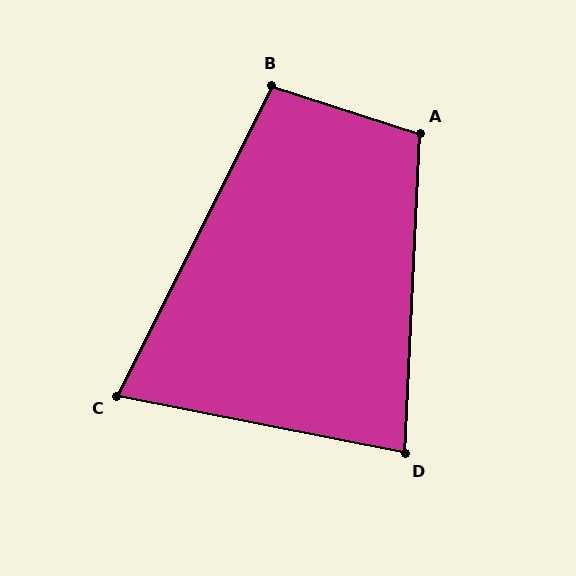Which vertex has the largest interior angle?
A, at approximately 105 degrees.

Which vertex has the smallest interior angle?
C, at approximately 75 degrees.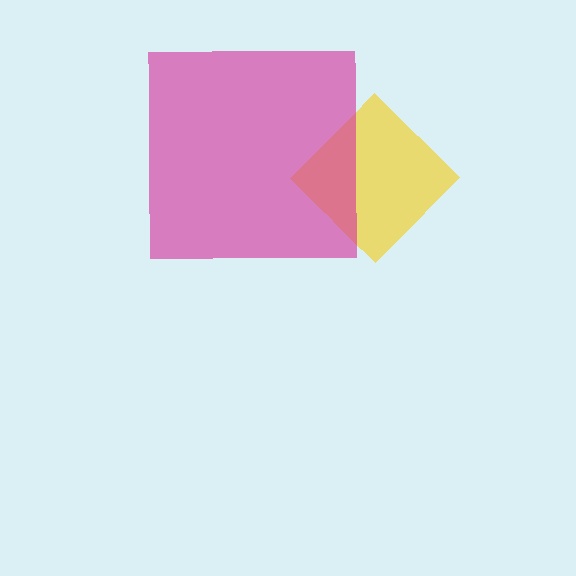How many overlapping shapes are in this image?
There are 2 overlapping shapes in the image.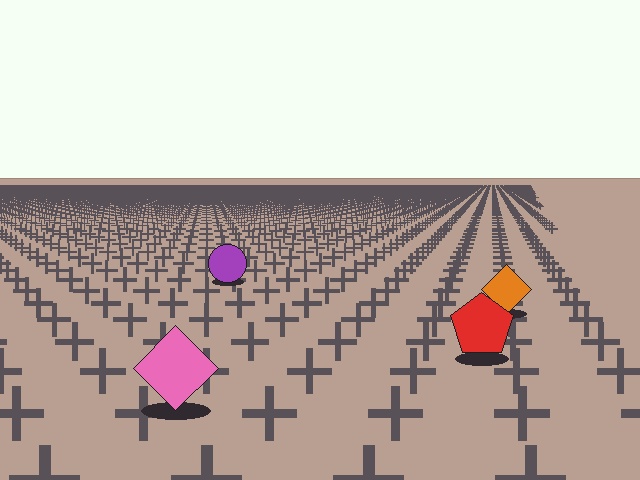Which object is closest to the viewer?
The pink diamond is closest. The texture marks near it are larger and more spread out.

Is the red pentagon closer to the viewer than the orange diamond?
Yes. The red pentagon is closer — you can tell from the texture gradient: the ground texture is coarser near it.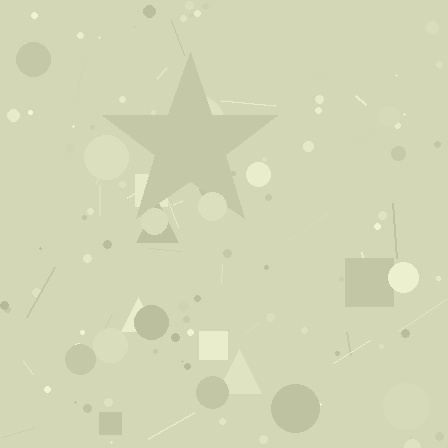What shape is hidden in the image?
A star is hidden in the image.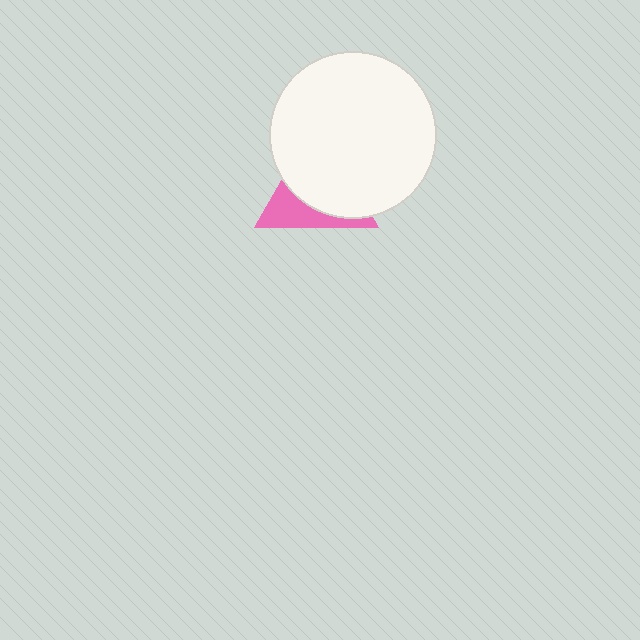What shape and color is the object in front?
The object in front is a white circle.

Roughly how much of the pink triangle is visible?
A small part of it is visible (roughly 34%).